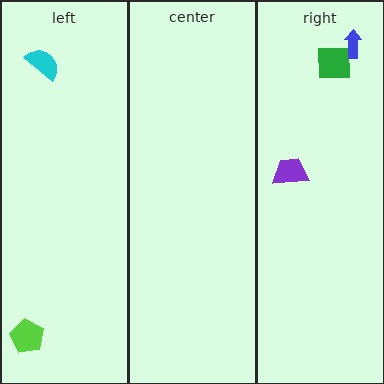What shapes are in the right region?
The green square, the purple trapezoid, the blue arrow.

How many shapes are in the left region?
2.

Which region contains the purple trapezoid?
The right region.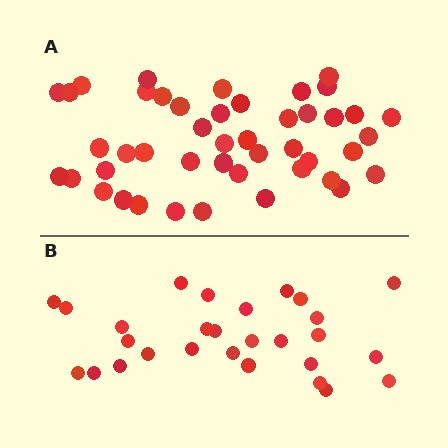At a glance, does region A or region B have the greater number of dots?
Region A (the top region) has more dots.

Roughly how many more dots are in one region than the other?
Region A has approximately 15 more dots than region B.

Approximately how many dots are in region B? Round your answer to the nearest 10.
About 30 dots. (The exact count is 28, which rounds to 30.)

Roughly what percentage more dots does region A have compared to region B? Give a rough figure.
About 60% more.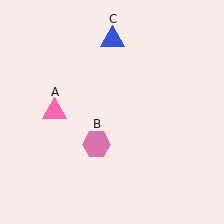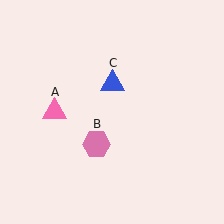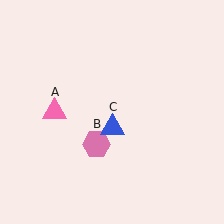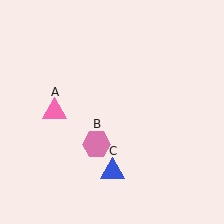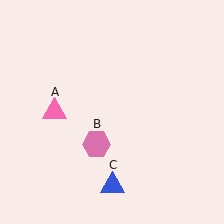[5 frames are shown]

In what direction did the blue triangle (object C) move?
The blue triangle (object C) moved down.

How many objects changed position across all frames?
1 object changed position: blue triangle (object C).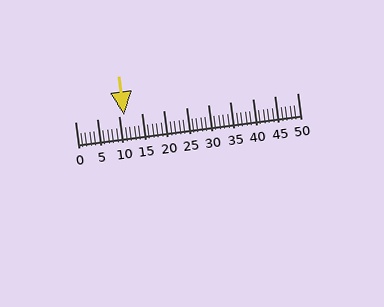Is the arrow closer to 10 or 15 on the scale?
The arrow is closer to 10.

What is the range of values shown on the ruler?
The ruler shows values from 0 to 50.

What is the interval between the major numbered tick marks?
The major tick marks are spaced 5 units apart.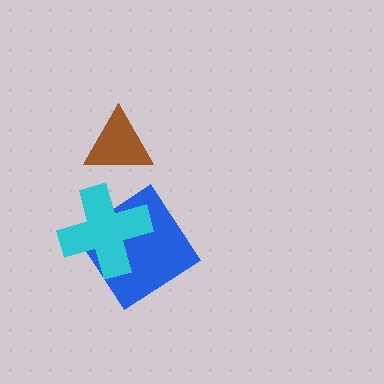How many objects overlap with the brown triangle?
0 objects overlap with the brown triangle.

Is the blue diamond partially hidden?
Yes, it is partially covered by another shape.